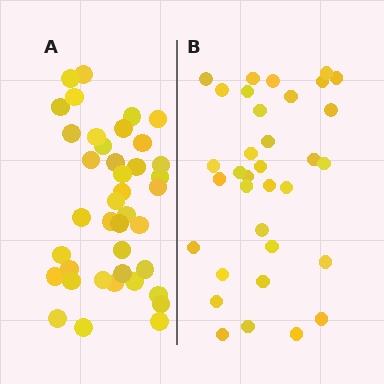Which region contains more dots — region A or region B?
Region A (the left region) has more dots.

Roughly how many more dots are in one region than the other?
Region A has about 6 more dots than region B.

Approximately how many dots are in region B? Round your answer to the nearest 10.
About 30 dots. (The exact count is 34, which rounds to 30.)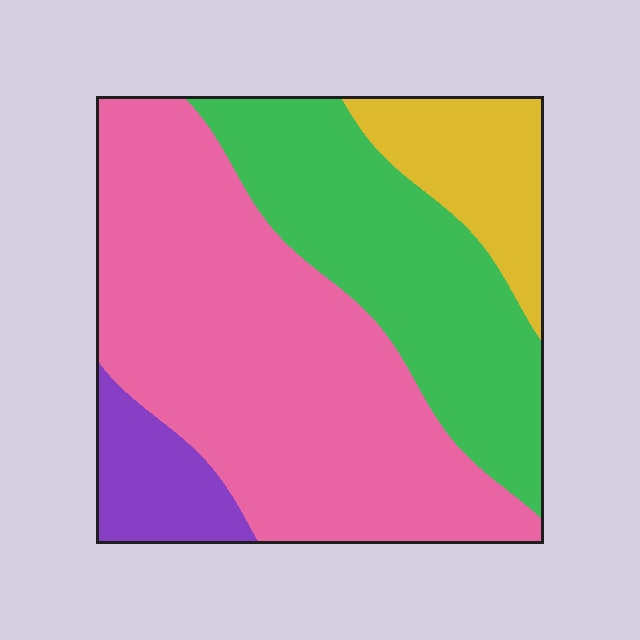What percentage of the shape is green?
Green takes up about one quarter (1/4) of the shape.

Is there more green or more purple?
Green.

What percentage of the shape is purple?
Purple covers 8% of the shape.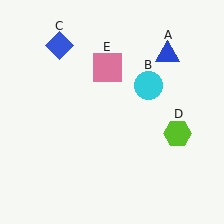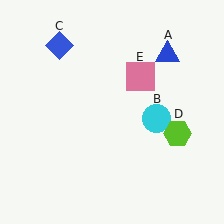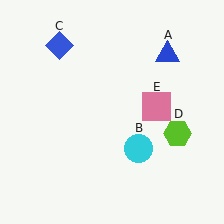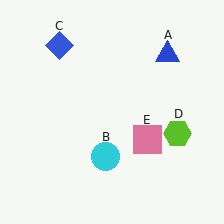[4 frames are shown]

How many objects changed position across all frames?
2 objects changed position: cyan circle (object B), pink square (object E).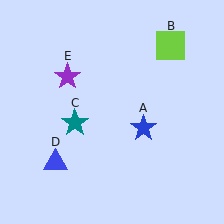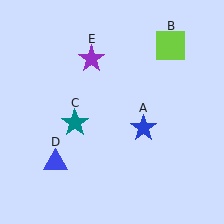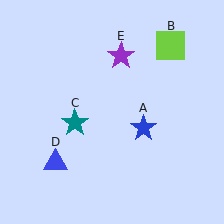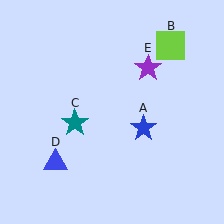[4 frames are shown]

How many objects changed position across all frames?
1 object changed position: purple star (object E).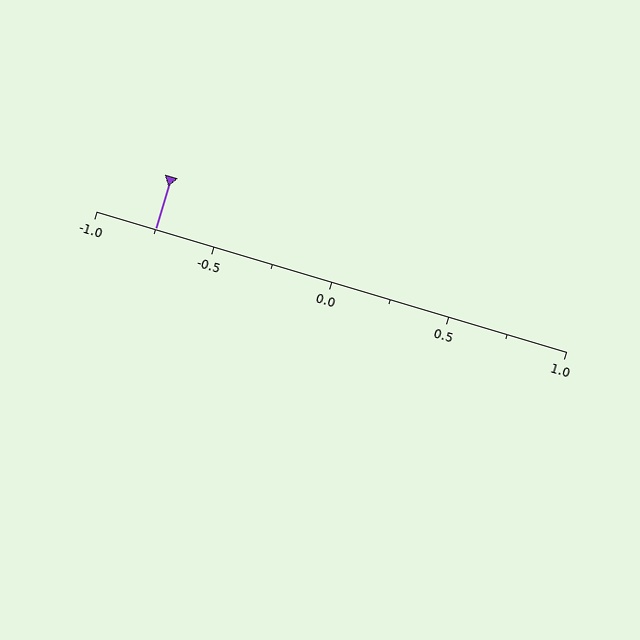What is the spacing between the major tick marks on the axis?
The major ticks are spaced 0.5 apart.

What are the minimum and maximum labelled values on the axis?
The axis runs from -1.0 to 1.0.